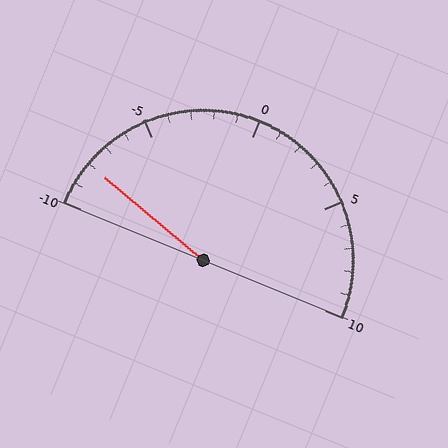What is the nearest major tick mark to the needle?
The nearest major tick mark is -10.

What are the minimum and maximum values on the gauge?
The gauge ranges from -10 to 10.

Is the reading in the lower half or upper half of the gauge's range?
The reading is in the lower half of the range (-10 to 10).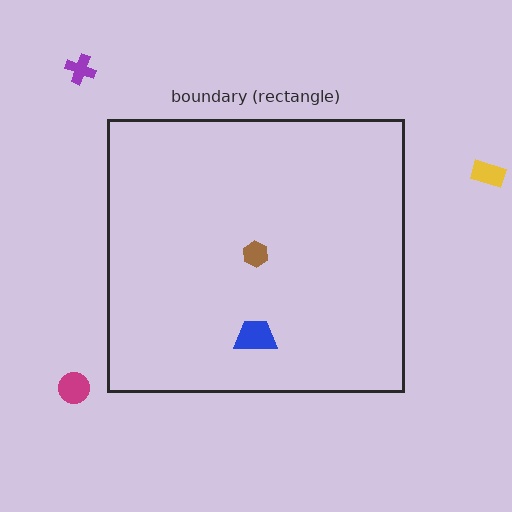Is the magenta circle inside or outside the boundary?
Outside.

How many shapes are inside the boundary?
2 inside, 3 outside.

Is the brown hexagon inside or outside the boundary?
Inside.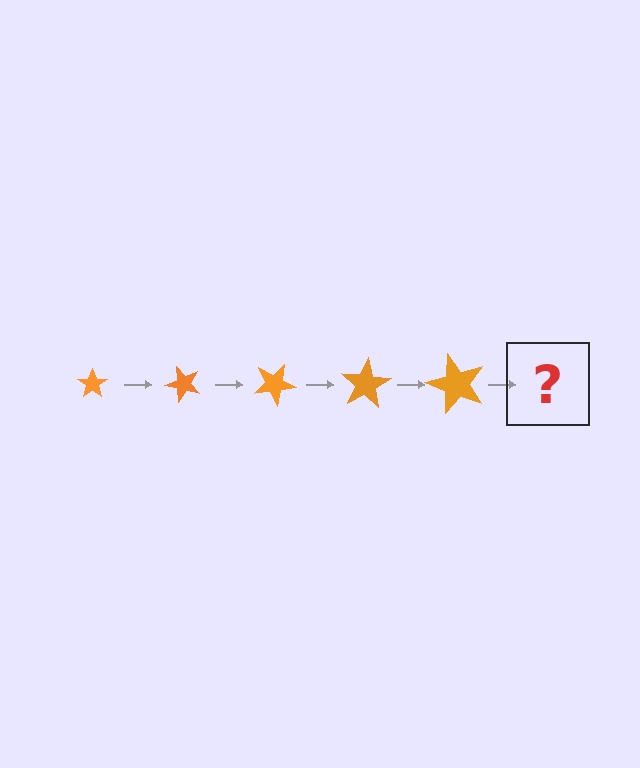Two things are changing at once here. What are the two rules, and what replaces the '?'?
The two rules are that the star grows larger each step and it rotates 50 degrees each step. The '?' should be a star, larger than the previous one and rotated 250 degrees from the start.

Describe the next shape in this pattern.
It should be a star, larger than the previous one and rotated 250 degrees from the start.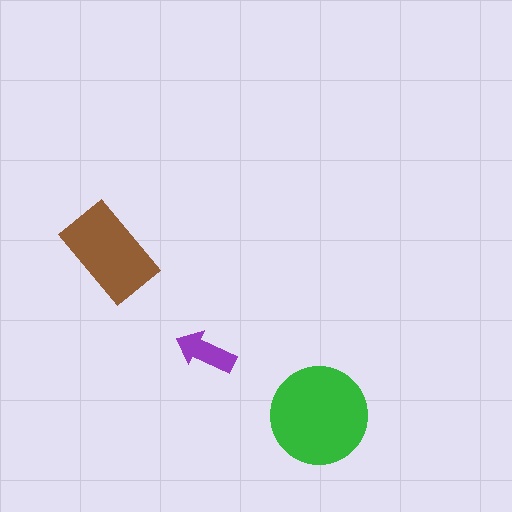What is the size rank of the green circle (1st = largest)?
1st.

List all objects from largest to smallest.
The green circle, the brown rectangle, the purple arrow.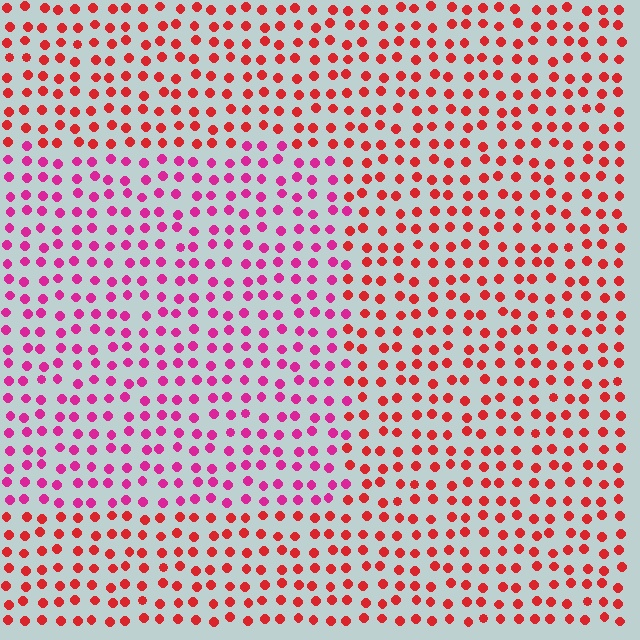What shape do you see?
I see a rectangle.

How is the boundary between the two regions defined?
The boundary is defined purely by a slight shift in hue (about 36 degrees). Spacing, size, and orientation are identical on both sides.